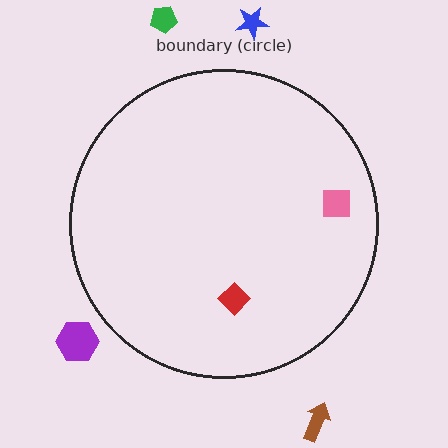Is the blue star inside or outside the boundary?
Outside.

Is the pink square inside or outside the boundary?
Inside.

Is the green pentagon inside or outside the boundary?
Outside.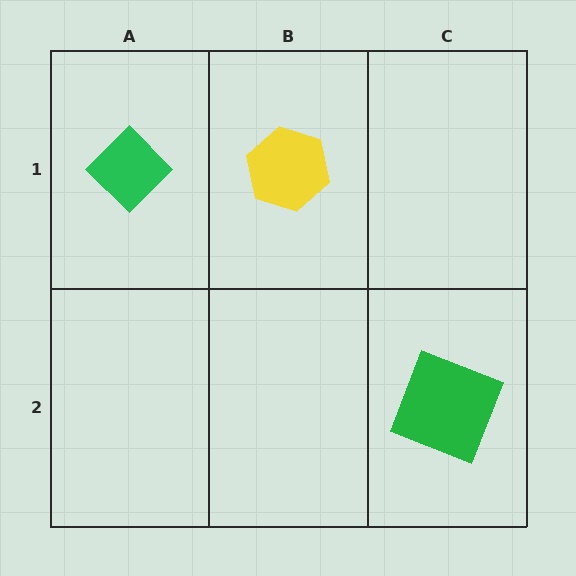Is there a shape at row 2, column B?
No, that cell is empty.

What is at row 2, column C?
A green square.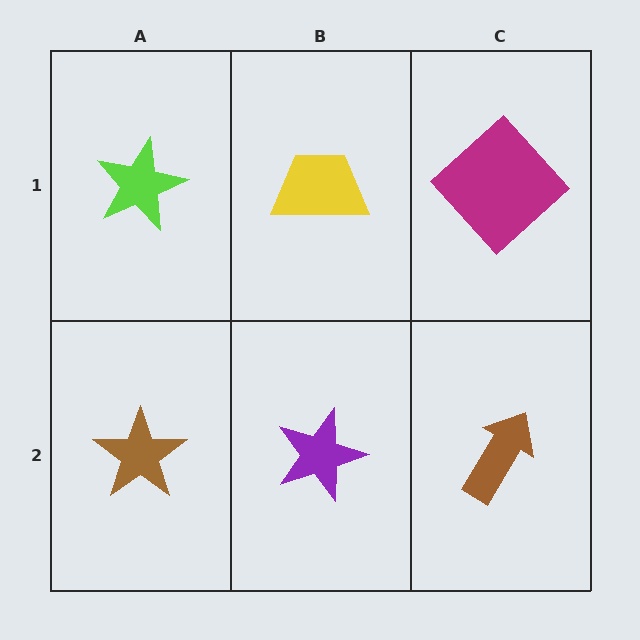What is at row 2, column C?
A brown arrow.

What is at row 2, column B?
A purple star.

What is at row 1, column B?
A yellow trapezoid.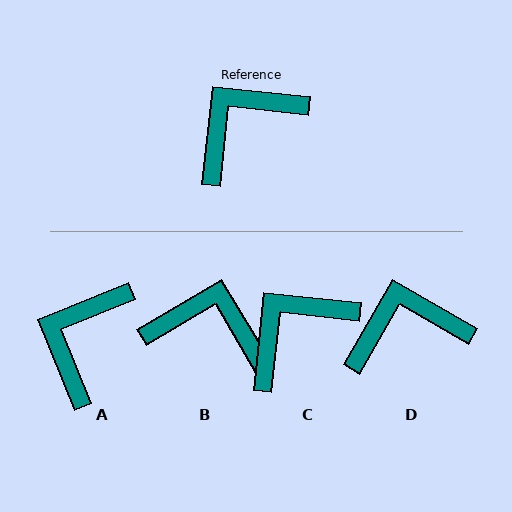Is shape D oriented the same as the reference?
No, it is off by about 24 degrees.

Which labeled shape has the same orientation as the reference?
C.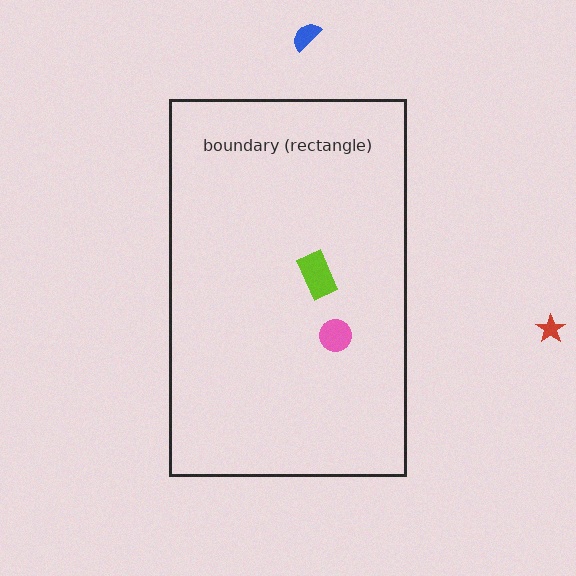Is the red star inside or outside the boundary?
Outside.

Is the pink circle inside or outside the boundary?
Inside.